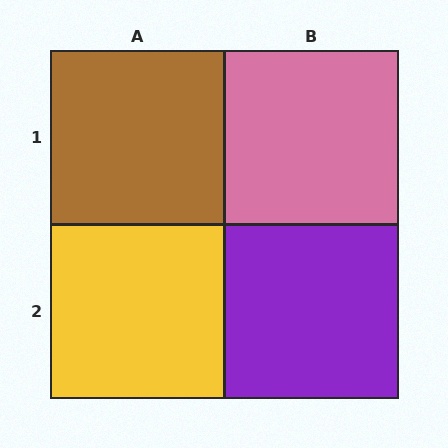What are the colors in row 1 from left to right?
Brown, pink.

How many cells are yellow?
1 cell is yellow.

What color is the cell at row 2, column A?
Yellow.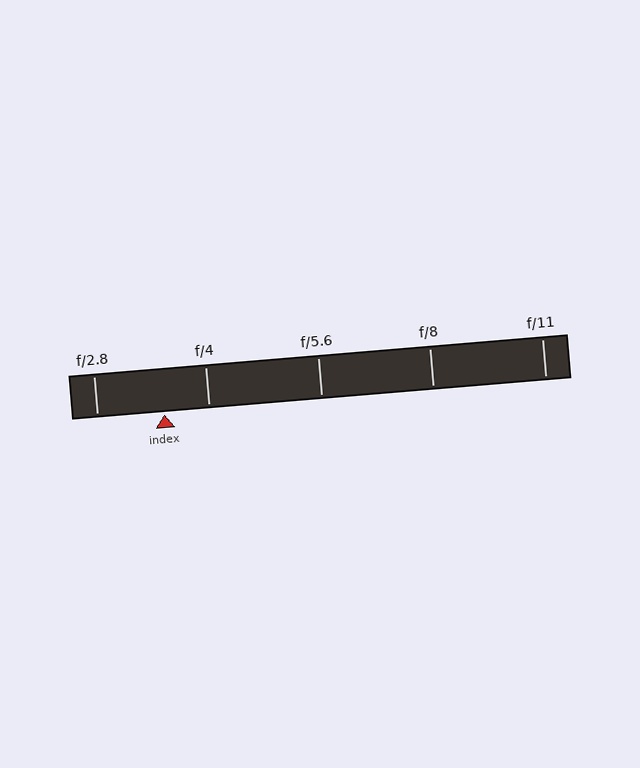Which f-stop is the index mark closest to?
The index mark is closest to f/4.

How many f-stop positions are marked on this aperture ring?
There are 5 f-stop positions marked.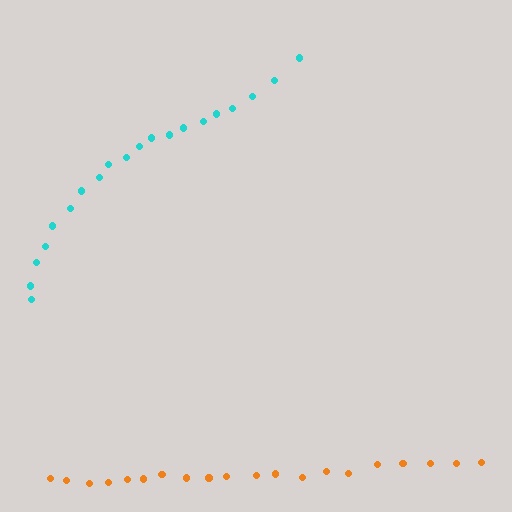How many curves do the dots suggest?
There are 2 distinct paths.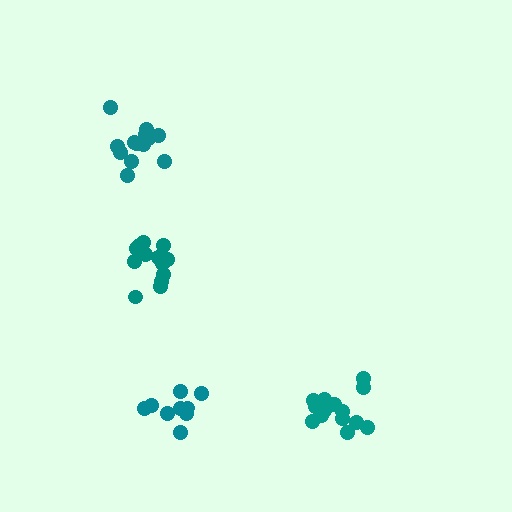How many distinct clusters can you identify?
There are 4 distinct clusters.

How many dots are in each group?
Group 1: 10 dots, Group 2: 13 dots, Group 3: 15 dots, Group 4: 15 dots (53 total).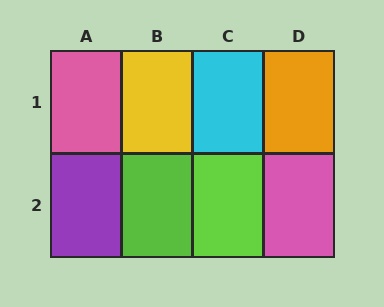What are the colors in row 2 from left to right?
Purple, lime, lime, pink.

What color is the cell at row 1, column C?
Cyan.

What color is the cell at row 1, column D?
Orange.